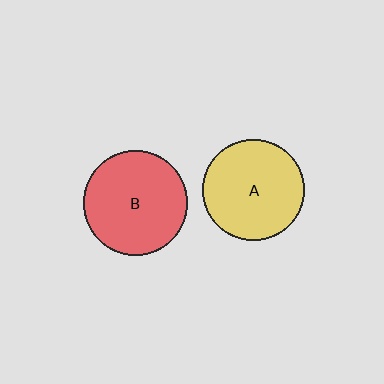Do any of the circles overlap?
No, none of the circles overlap.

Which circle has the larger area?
Circle B (red).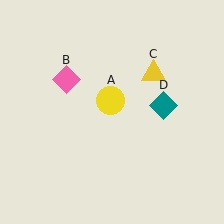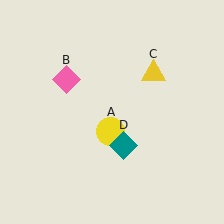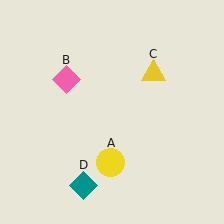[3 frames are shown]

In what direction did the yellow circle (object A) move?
The yellow circle (object A) moved down.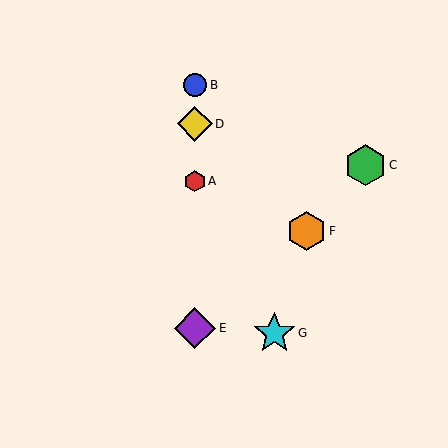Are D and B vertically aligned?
Yes, both are at x≈195.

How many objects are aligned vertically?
4 objects (A, B, D, E) are aligned vertically.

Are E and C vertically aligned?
No, E is at x≈195 and C is at x≈366.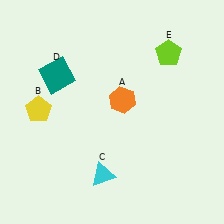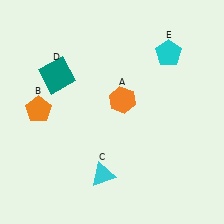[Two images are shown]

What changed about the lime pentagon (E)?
In Image 1, E is lime. In Image 2, it changed to cyan.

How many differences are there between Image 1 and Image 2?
There are 2 differences between the two images.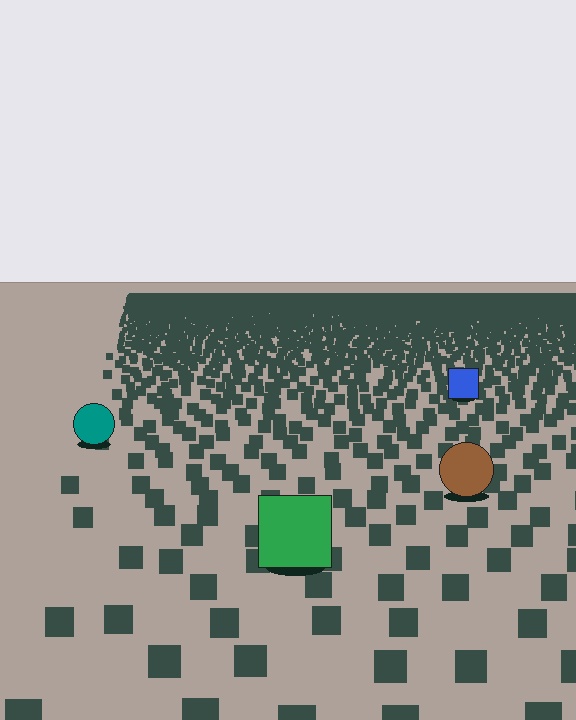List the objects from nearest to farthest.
From nearest to farthest: the green square, the brown circle, the teal circle, the blue square.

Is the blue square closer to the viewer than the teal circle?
No. The teal circle is closer — you can tell from the texture gradient: the ground texture is coarser near it.